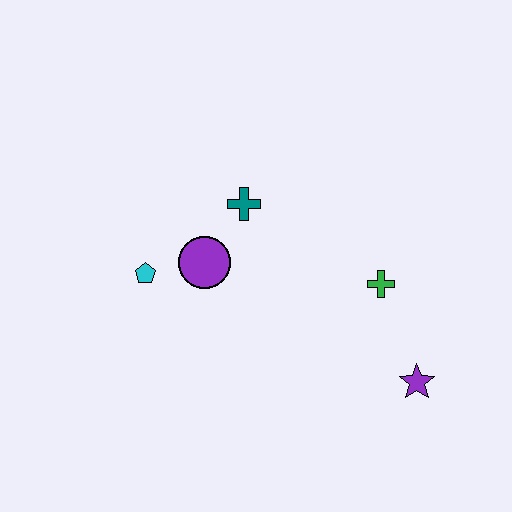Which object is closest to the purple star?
The green cross is closest to the purple star.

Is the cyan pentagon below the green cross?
No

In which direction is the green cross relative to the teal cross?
The green cross is to the right of the teal cross.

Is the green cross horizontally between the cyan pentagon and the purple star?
Yes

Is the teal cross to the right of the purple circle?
Yes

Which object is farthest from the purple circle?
The purple star is farthest from the purple circle.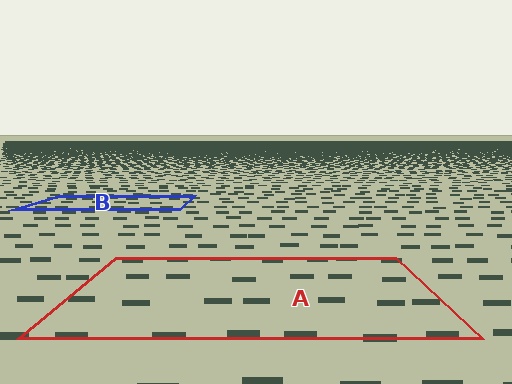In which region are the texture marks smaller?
The texture marks are smaller in region B, because it is farther away.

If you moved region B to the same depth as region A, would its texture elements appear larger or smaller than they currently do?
They would appear larger. At a closer depth, the same texture elements are projected at a bigger on-screen size.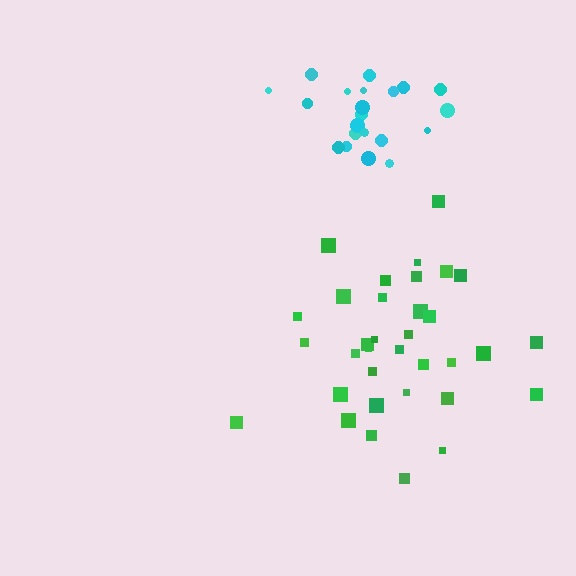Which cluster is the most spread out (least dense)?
Green.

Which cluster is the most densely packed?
Cyan.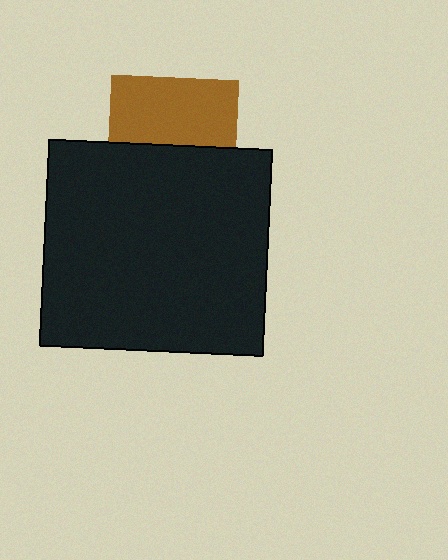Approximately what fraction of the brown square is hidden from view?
Roughly 47% of the brown square is hidden behind the black rectangle.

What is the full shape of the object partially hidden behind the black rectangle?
The partially hidden object is a brown square.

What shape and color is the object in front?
The object in front is a black rectangle.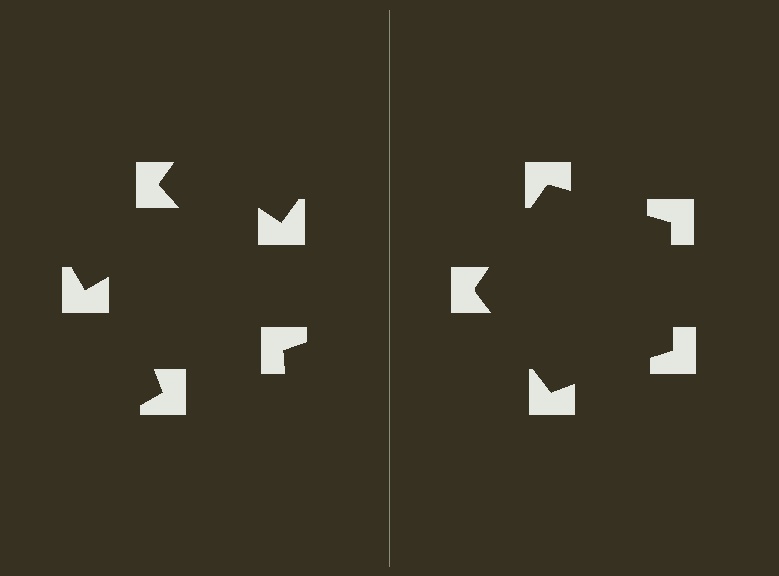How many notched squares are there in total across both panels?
10 — 5 on each side.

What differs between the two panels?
The notched squares are positioned identically on both sides; only the wedge orientations differ. On the right they align to a pentagon; on the left they are misaligned.